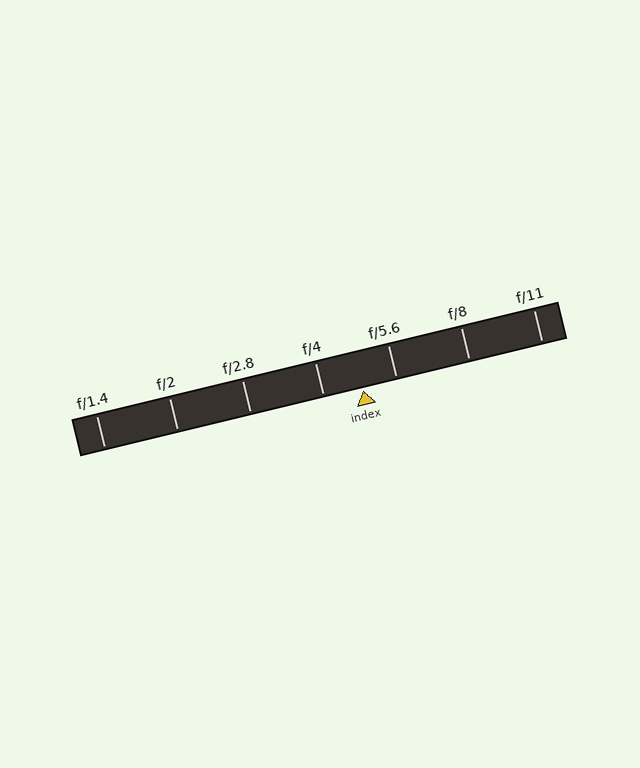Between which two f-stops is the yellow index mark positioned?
The index mark is between f/4 and f/5.6.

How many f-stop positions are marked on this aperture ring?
There are 7 f-stop positions marked.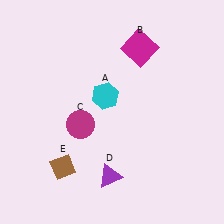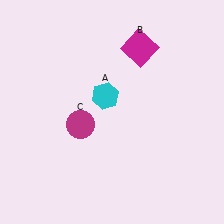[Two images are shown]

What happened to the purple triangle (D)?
The purple triangle (D) was removed in Image 2. It was in the bottom-left area of Image 1.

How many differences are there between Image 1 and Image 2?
There are 2 differences between the two images.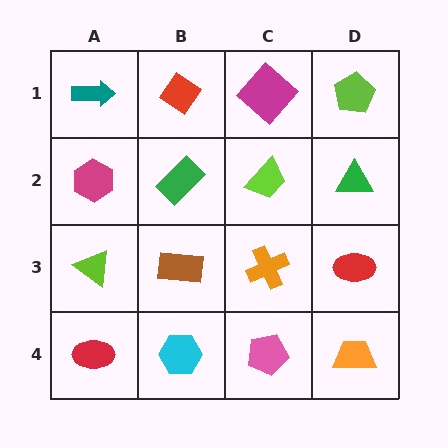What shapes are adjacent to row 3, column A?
A magenta hexagon (row 2, column A), a red ellipse (row 4, column A), a brown rectangle (row 3, column B).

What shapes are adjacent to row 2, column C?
A magenta diamond (row 1, column C), an orange cross (row 3, column C), a green rectangle (row 2, column B), a green triangle (row 2, column D).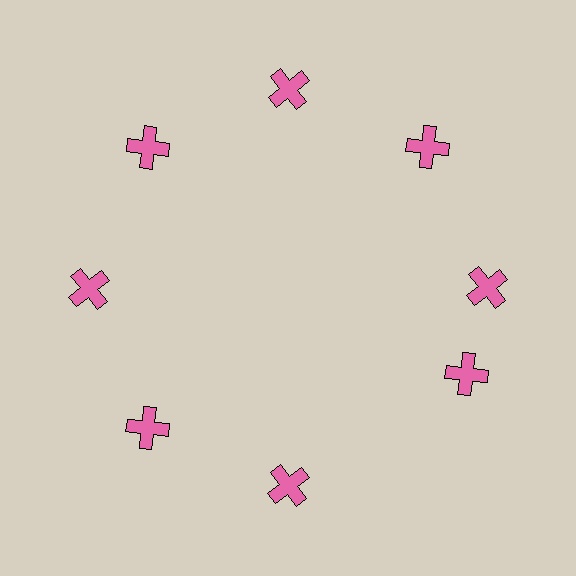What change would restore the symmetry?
The symmetry would be restored by rotating it back into even spacing with its neighbors so that all 8 crosses sit at equal angles and equal distance from the center.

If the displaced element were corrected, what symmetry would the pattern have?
It would have 8-fold rotational symmetry — the pattern would map onto itself every 45 degrees.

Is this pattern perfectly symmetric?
No. The 8 pink crosses are arranged in a ring, but one element near the 4 o'clock position is rotated out of alignment along the ring, breaking the 8-fold rotational symmetry.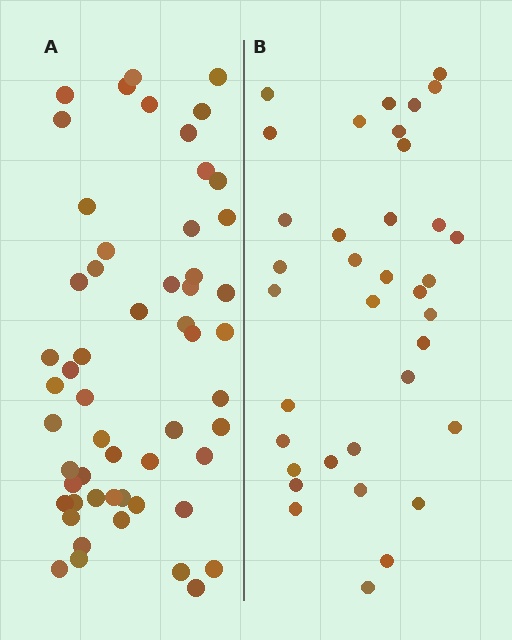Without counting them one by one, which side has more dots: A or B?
Region A (the left region) has more dots.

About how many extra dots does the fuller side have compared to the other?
Region A has approximately 20 more dots than region B.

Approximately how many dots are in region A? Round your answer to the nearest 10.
About 60 dots. (The exact count is 55, which rounds to 60.)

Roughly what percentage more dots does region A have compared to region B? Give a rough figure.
About 55% more.